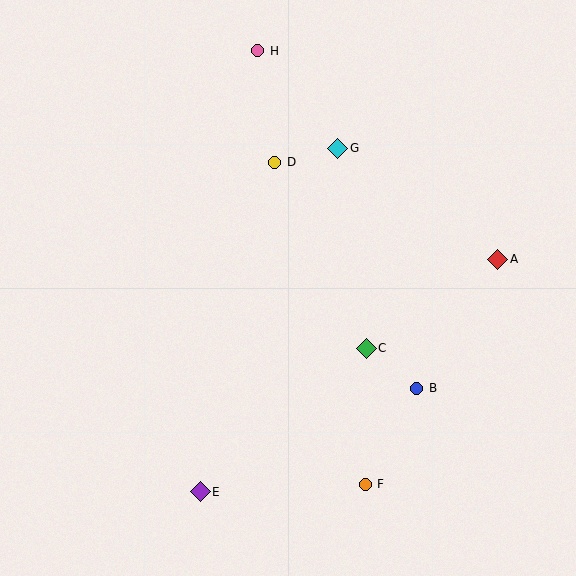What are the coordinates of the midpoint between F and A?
The midpoint between F and A is at (431, 372).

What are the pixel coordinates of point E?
Point E is at (200, 492).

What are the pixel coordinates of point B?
Point B is at (417, 388).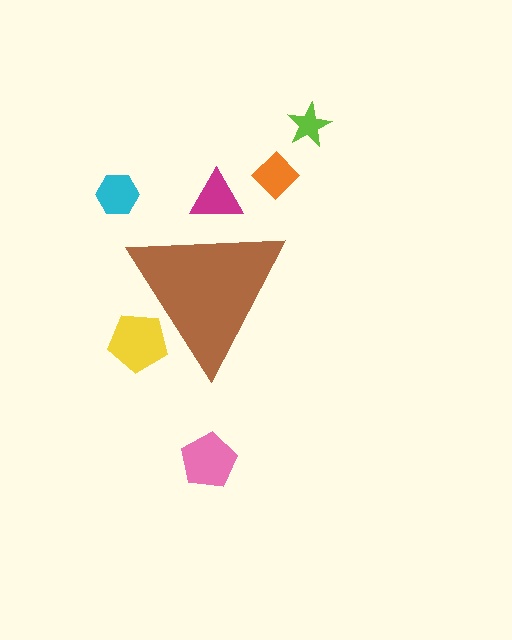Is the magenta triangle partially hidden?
Yes, the magenta triangle is partially hidden behind the brown triangle.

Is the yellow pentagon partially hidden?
Yes, the yellow pentagon is partially hidden behind the brown triangle.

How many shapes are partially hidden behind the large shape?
2 shapes are partially hidden.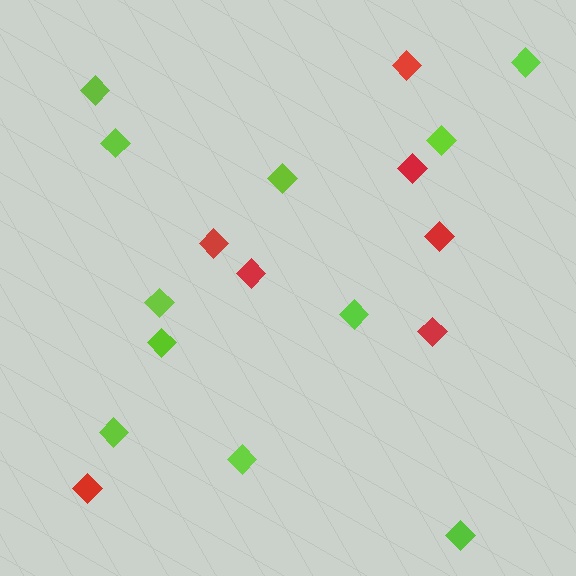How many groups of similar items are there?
There are 2 groups: one group of red diamonds (7) and one group of lime diamonds (11).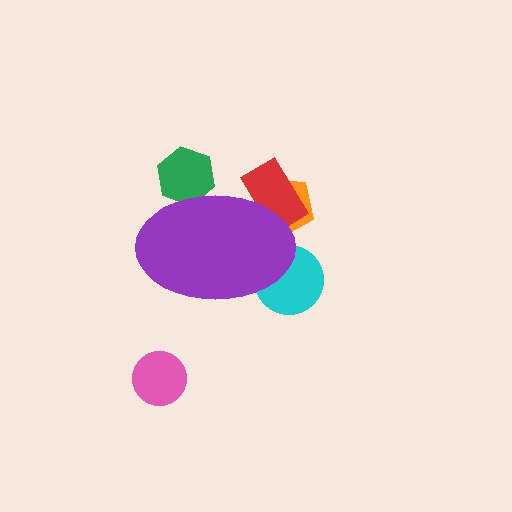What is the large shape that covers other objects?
A purple ellipse.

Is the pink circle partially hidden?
No, the pink circle is fully visible.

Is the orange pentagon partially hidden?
Yes, the orange pentagon is partially hidden behind the purple ellipse.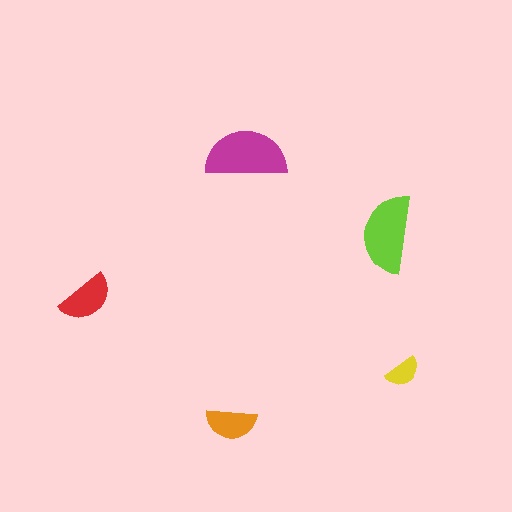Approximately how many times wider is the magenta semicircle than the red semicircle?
About 1.5 times wider.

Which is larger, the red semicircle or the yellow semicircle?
The red one.